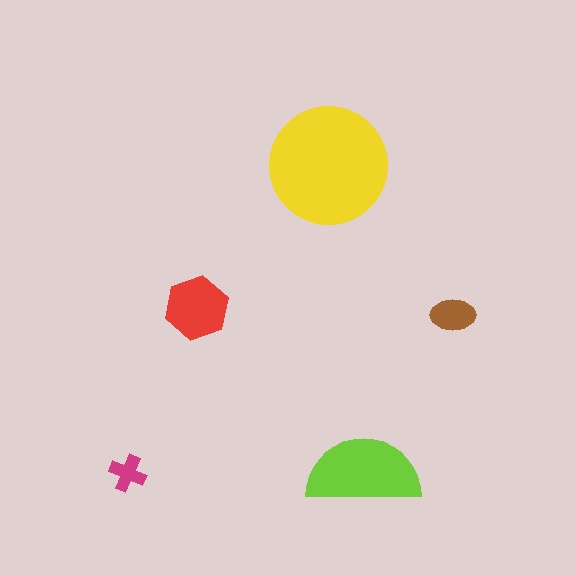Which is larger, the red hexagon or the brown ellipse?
The red hexagon.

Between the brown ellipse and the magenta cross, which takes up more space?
The brown ellipse.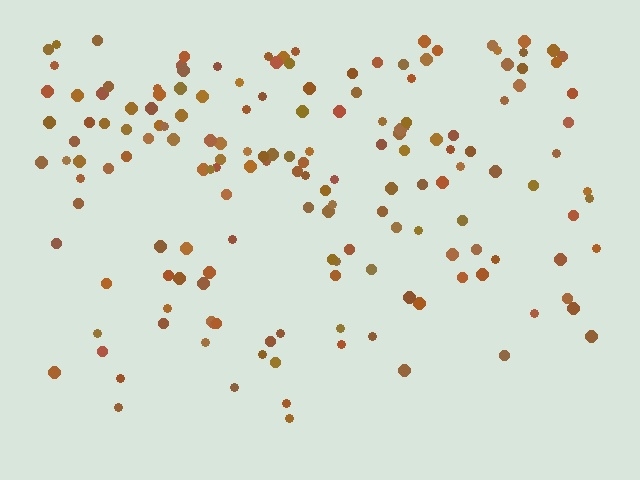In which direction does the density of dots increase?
From bottom to top, with the top side densest.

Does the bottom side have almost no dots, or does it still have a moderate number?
Still a moderate number, just noticeably fewer than the top.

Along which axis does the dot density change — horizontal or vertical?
Vertical.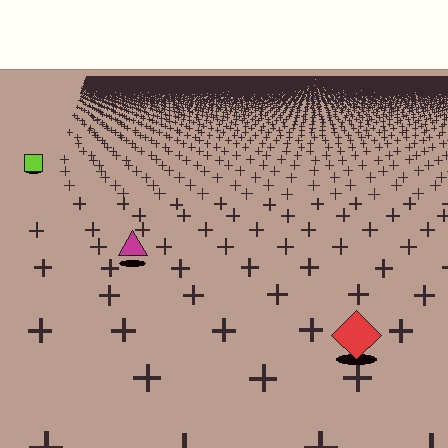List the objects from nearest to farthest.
From nearest to farthest: the red diamond, the magenta triangle, the lime square.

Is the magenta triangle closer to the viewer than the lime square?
Yes. The magenta triangle is closer — you can tell from the texture gradient: the ground texture is coarser near it.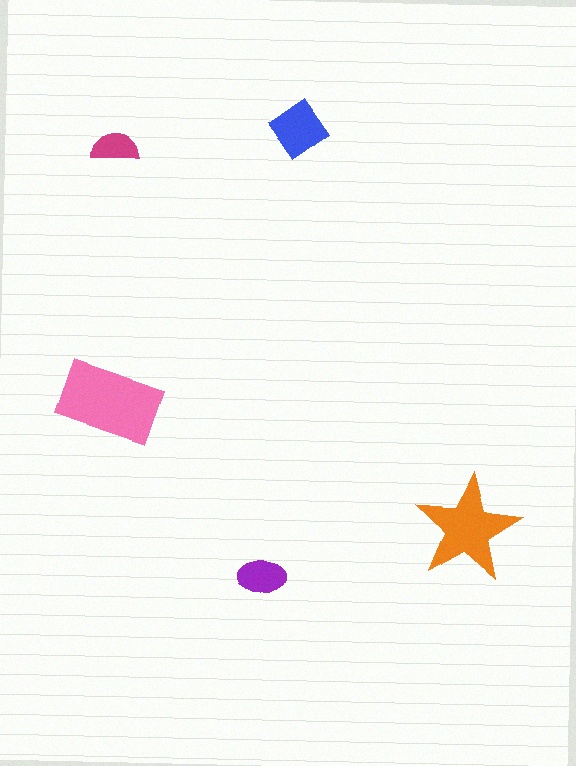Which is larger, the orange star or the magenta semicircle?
The orange star.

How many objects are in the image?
There are 5 objects in the image.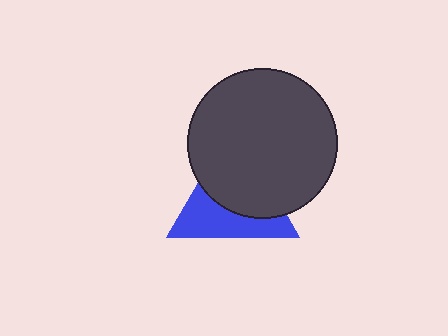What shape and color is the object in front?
The object in front is a dark gray circle.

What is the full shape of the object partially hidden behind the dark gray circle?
The partially hidden object is a blue triangle.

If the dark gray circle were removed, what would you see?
You would see the complete blue triangle.